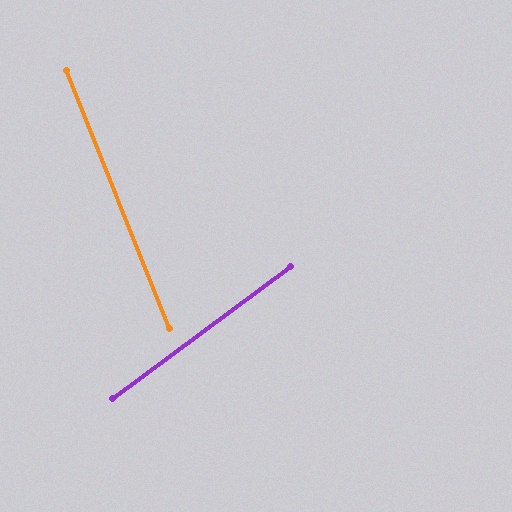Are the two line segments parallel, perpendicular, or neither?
Neither parallel nor perpendicular — they differ by about 75°.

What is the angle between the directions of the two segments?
Approximately 75 degrees.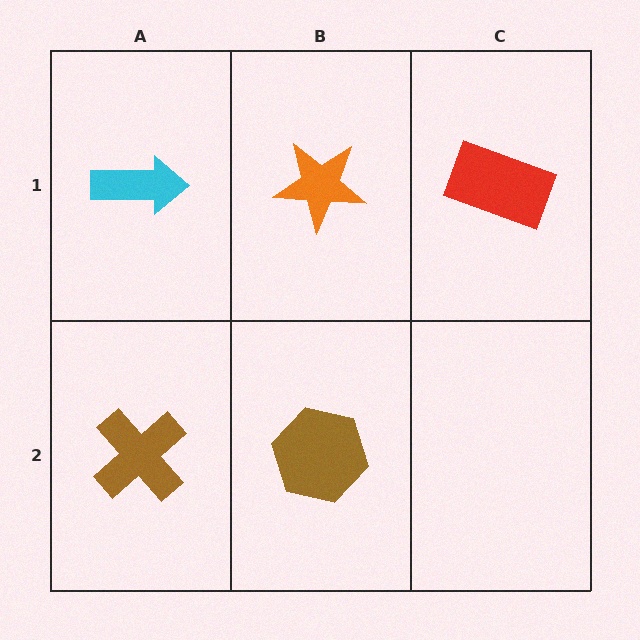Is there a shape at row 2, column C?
No, that cell is empty.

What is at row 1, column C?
A red rectangle.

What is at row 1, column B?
An orange star.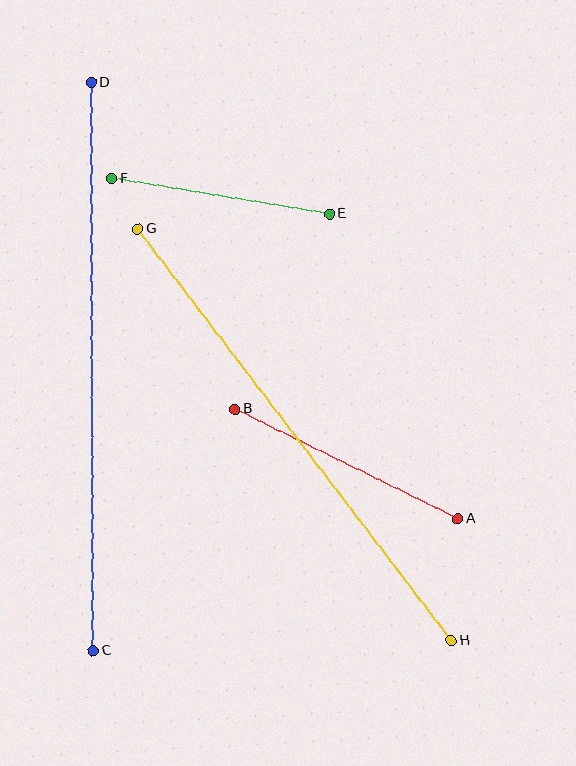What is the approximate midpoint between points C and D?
The midpoint is at approximately (92, 367) pixels.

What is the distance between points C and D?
The distance is approximately 568 pixels.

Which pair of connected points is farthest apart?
Points C and D are farthest apart.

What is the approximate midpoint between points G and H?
The midpoint is at approximately (294, 435) pixels.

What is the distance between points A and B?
The distance is approximately 249 pixels.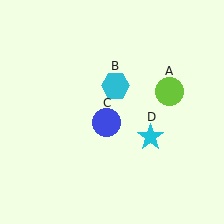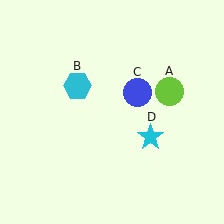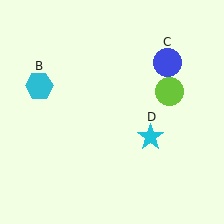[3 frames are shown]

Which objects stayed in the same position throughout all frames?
Lime circle (object A) and cyan star (object D) remained stationary.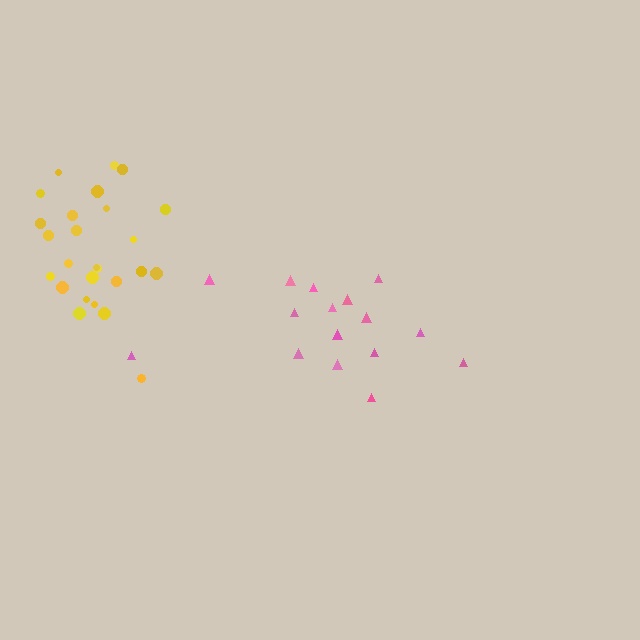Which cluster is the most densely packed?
Yellow.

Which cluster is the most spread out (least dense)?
Pink.